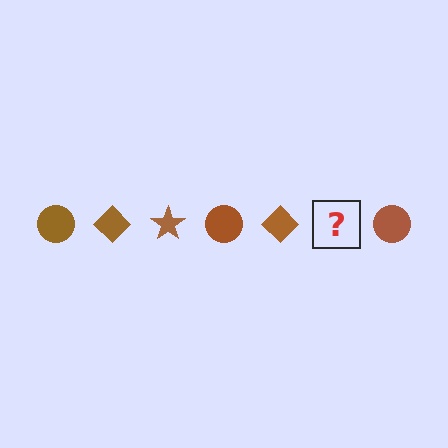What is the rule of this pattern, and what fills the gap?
The rule is that the pattern cycles through circle, diamond, star shapes in brown. The gap should be filled with a brown star.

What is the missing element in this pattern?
The missing element is a brown star.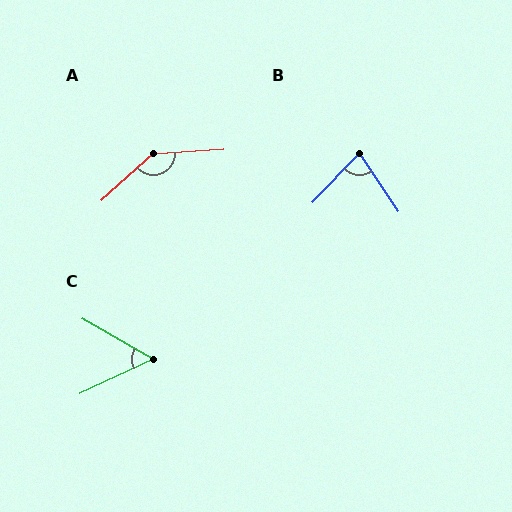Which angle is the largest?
A, at approximately 141 degrees.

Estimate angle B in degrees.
Approximately 77 degrees.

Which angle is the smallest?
C, at approximately 55 degrees.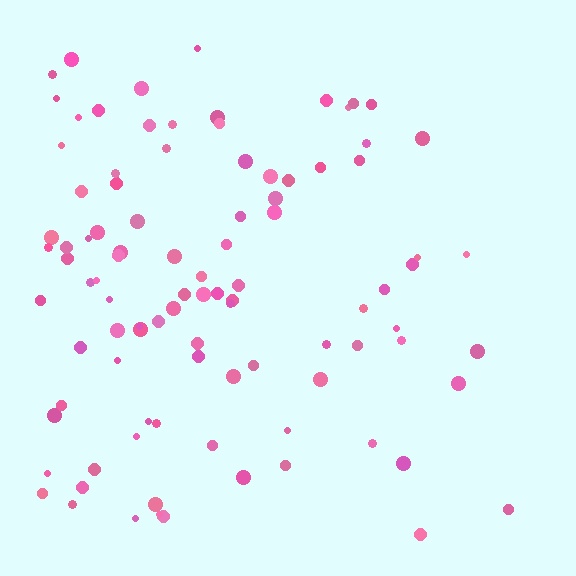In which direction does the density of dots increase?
From right to left, with the left side densest.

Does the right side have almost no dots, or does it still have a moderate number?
Still a moderate number, just noticeably fewer than the left.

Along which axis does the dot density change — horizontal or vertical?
Horizontal.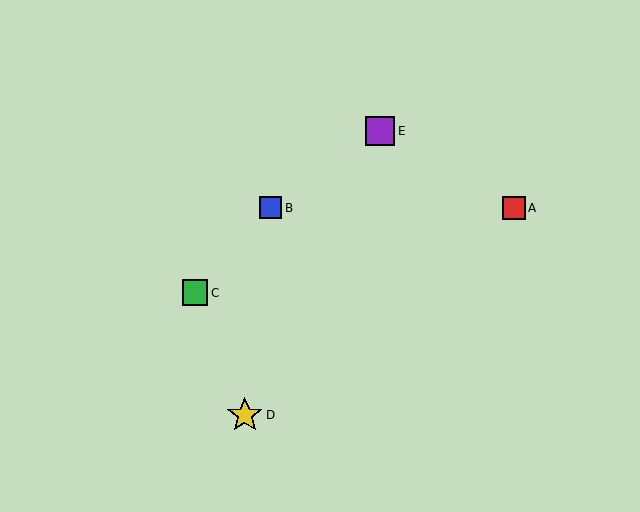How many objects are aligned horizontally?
2 objects (A, B) are aligned horizontally.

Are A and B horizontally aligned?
Yes, both are at y≈208.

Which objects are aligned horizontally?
Objects A, B are aligned horizontally.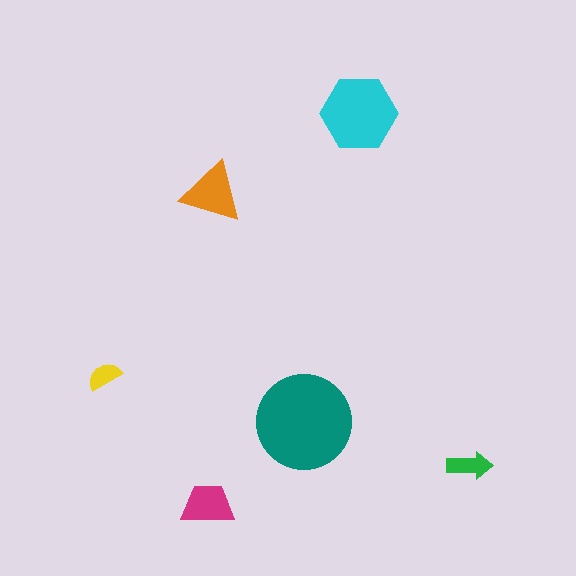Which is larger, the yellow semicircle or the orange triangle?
The orange triangle.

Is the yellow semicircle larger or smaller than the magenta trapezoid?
Smaller.